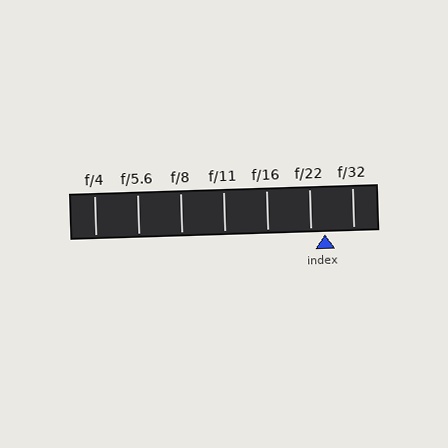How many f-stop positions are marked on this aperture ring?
There are 7 f-stop positions marked.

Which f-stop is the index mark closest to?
The index mark is closest to f/22.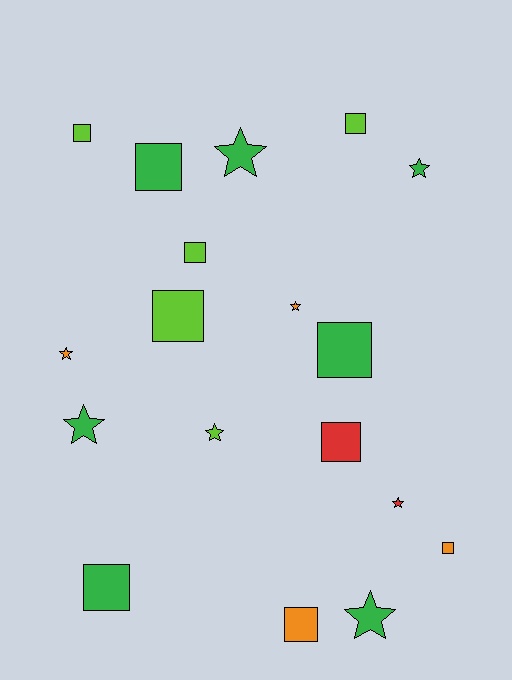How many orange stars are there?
There are 2 orange stars.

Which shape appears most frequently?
Square, with 10 objects.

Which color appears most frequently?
Green, with 7 objects.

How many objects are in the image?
There are 18 objects.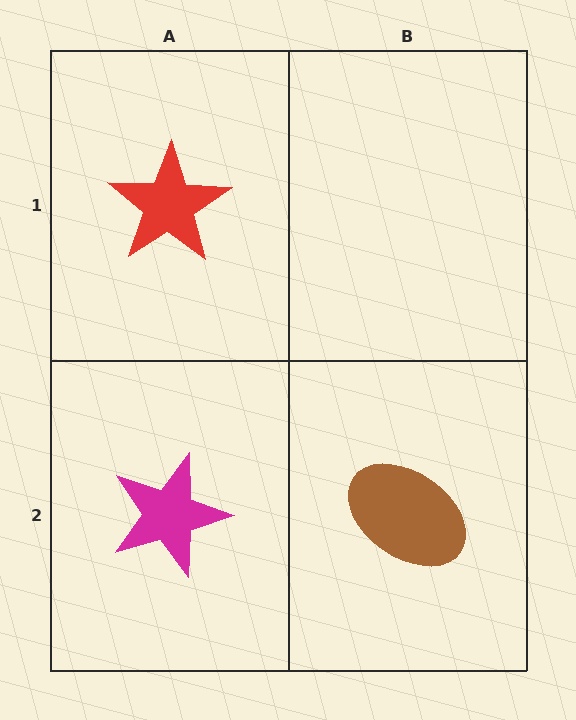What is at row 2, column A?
A magenta star.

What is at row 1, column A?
A red star.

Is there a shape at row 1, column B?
No, that cell is empty.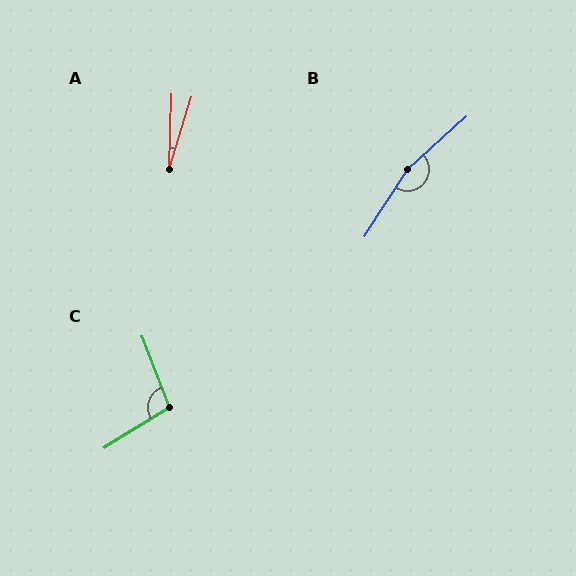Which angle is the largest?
B, at approximately 164 degrees.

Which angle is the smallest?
A, at approximately 15 degrees.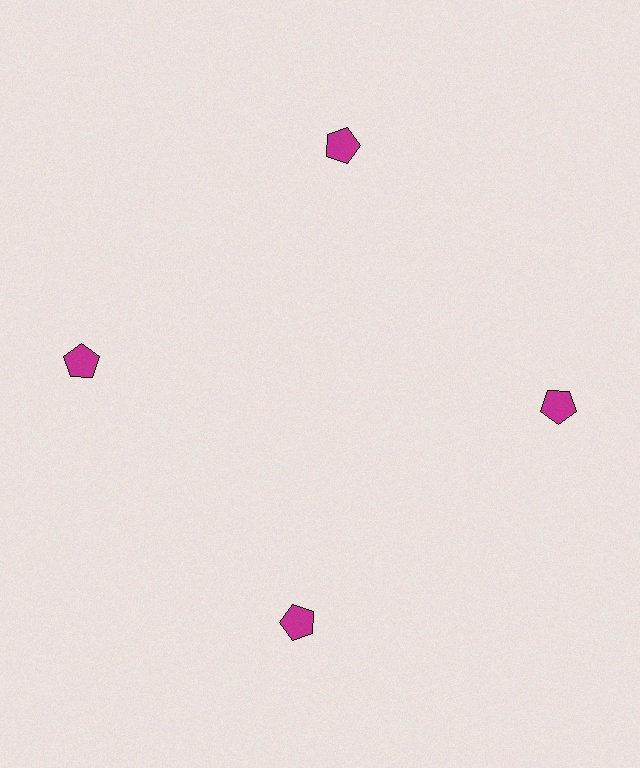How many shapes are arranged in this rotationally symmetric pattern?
There are 4 shapes, arranged in 4 groups of 1.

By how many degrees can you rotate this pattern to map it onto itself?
The pattern maps onto itself every 90 degrees of rotation.